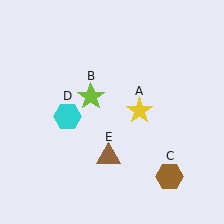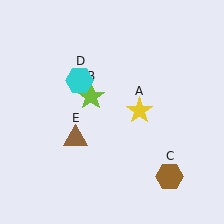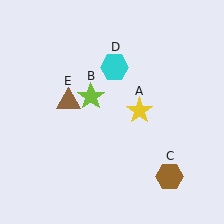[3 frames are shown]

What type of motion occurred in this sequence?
The cyan hexagon (object D), brown triangle (object E) rotated clockwise around the center of the scene.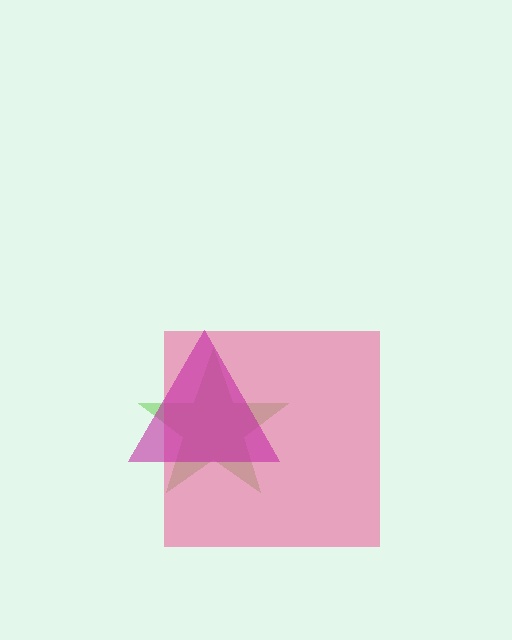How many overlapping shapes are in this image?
There are 3 overlapping shapes in the image.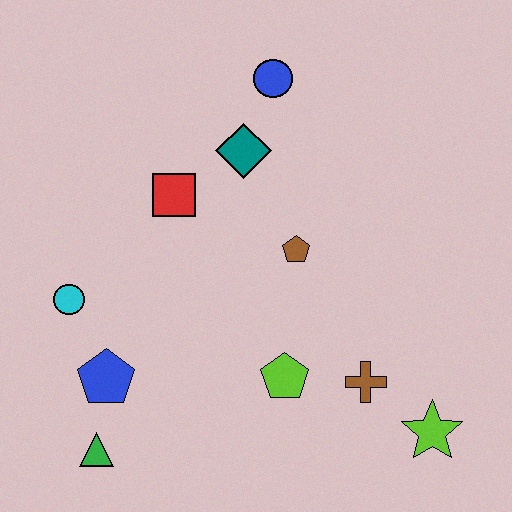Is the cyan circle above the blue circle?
No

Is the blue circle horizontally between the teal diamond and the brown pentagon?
Yes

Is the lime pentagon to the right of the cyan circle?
Yes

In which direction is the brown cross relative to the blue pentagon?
The brown cross is to the right of the blue pentagon.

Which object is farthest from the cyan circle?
The lime star is farthest from the cyan circle.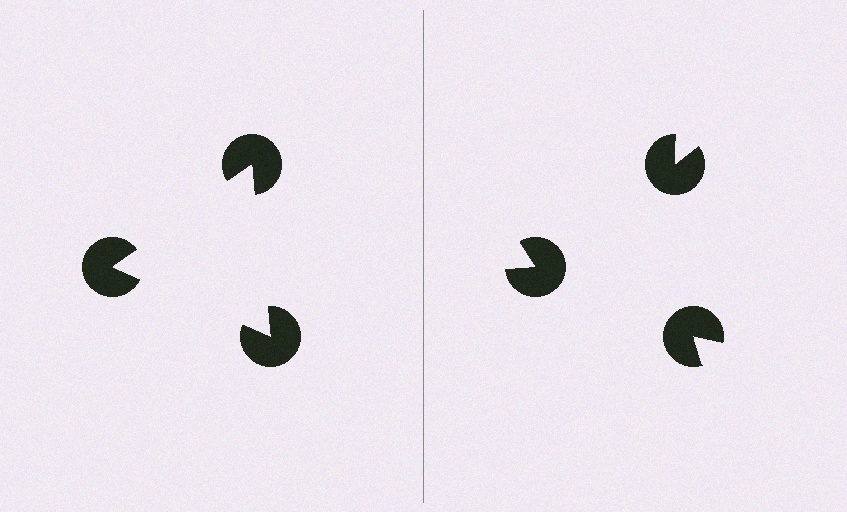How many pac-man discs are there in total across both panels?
6 — 3 on each side.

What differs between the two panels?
The pac-man discs are positioned identically on both sides; only the wedge orientations differ. On the left they align to a triangle; on the right they are misaligned.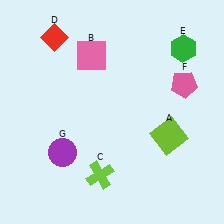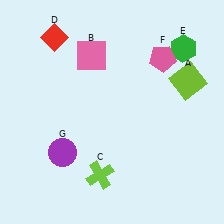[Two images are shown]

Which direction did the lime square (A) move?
The lime square (A) moved up.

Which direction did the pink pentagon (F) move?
The pink pentagon (F) moved up.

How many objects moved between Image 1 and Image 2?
2 objects moved between the two images.